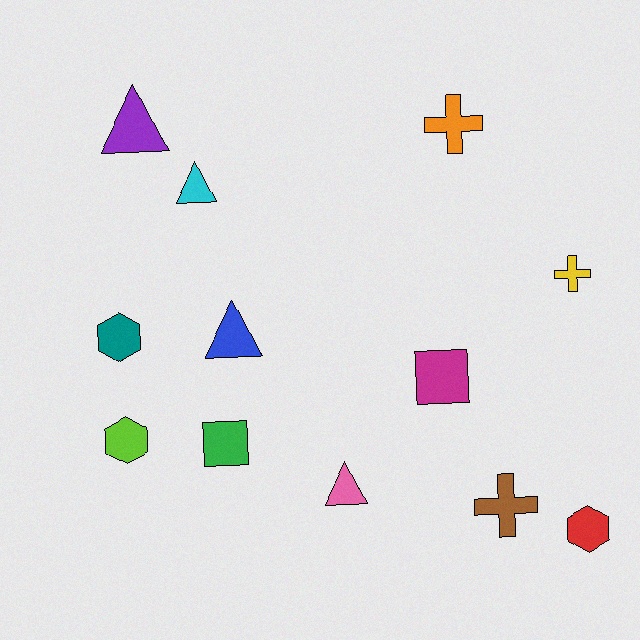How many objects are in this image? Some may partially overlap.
There are 12 objects.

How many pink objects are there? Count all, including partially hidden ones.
There is 1 pink object.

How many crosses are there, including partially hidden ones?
There are 3 crosses.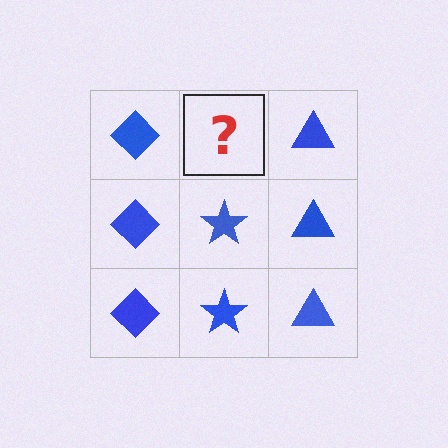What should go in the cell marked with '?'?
The missing cell should contain a blue star.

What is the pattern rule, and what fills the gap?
The rule is that each column has a consistent shape. The gap should be filled with a blue star.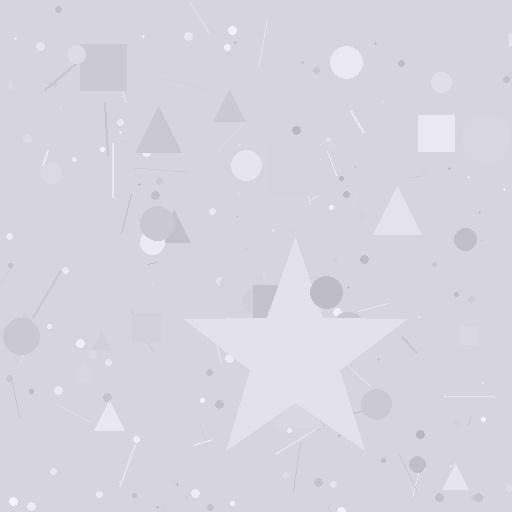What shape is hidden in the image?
A star is hidden in the image.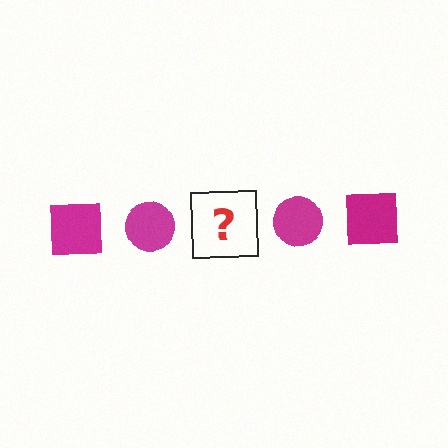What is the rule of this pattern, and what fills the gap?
The rule is that the pattern cycles through square, circle shapes in magenta. The gap should be filled with a magenta square.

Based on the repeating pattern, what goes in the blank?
The blank should be a magenta square.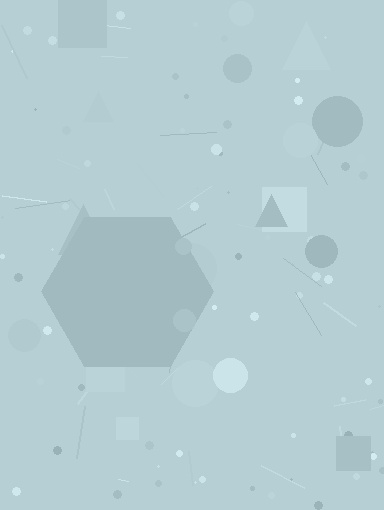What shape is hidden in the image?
A hexagon is hidden in the image.